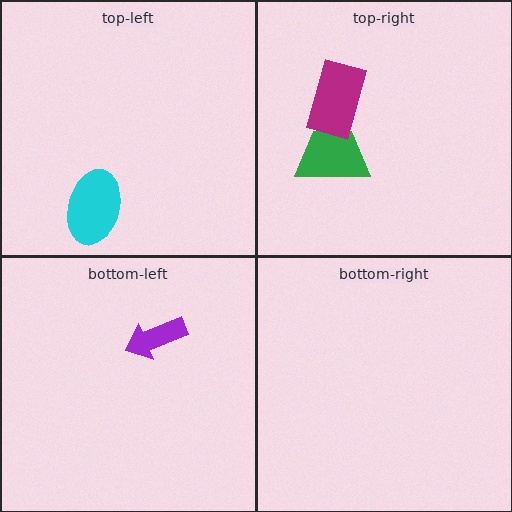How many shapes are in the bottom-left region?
1.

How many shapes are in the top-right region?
2.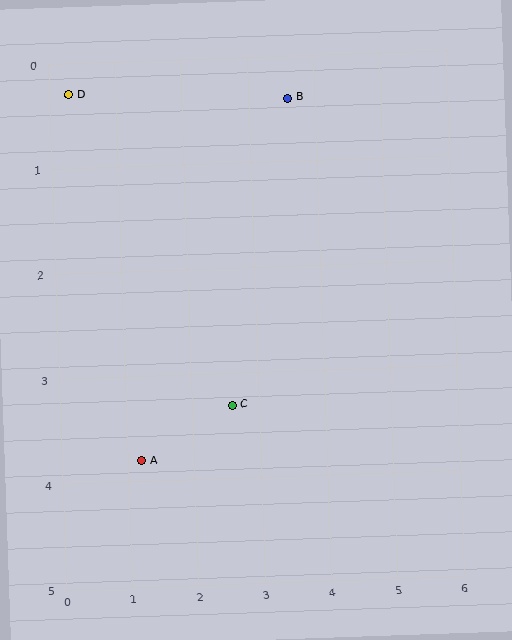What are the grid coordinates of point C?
Point C is at approximately (2.6, 3.3).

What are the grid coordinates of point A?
Point A is at approximately (1.2, 3.8).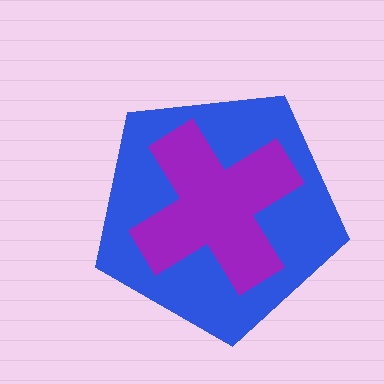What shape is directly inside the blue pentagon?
The purple cross.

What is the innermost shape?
The purple cross.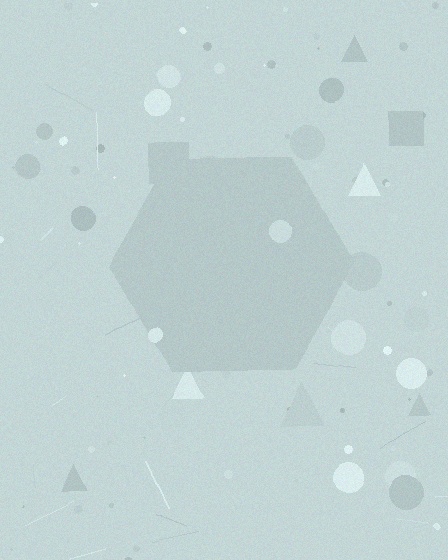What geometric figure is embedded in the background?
A hexagon is embedded in the background.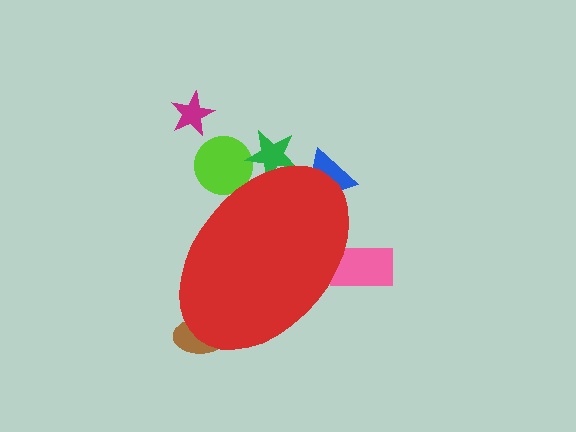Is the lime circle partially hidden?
Yes, the lime circle is partially hidden behind the red ellipse.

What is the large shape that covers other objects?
A red ellipse.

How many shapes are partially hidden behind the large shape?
5 shapes are partially hidden.